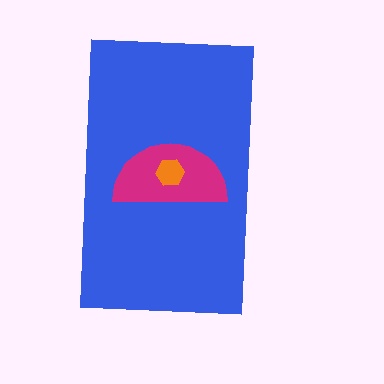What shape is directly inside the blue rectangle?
The magenta semicircle.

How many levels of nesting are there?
3.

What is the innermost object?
The orange hexagon.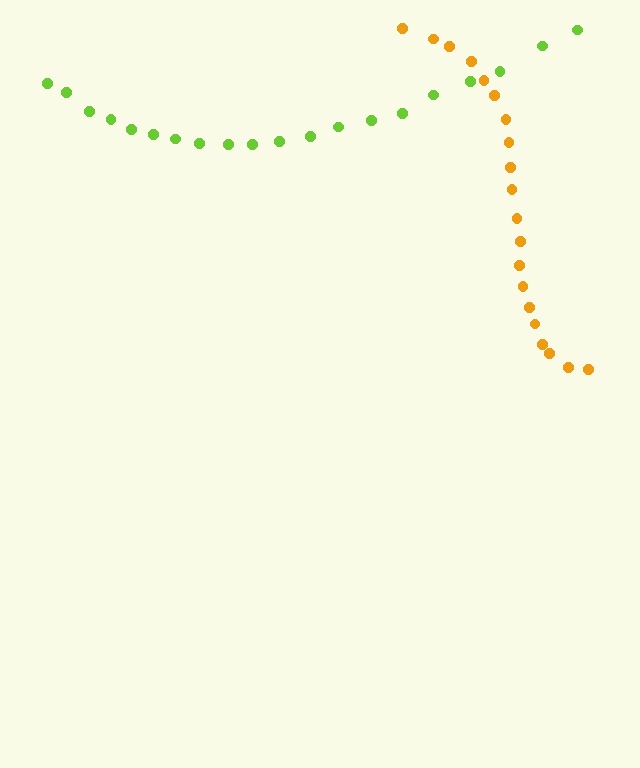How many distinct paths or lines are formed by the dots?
There are 2 distinct paths.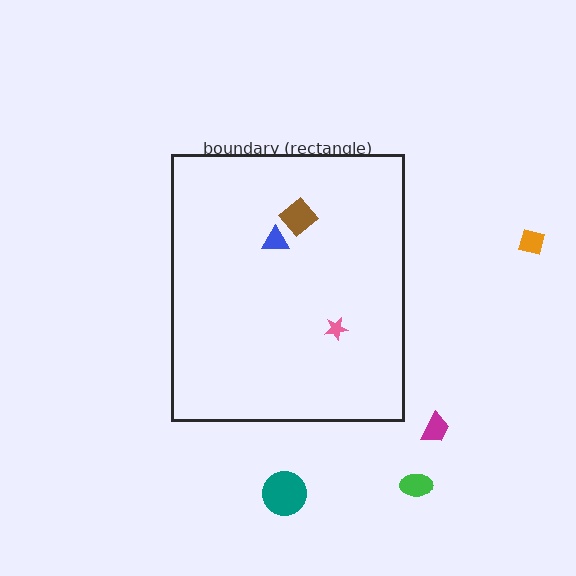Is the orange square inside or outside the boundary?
Outside.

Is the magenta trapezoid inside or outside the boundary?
Outside.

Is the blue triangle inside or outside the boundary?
Inside.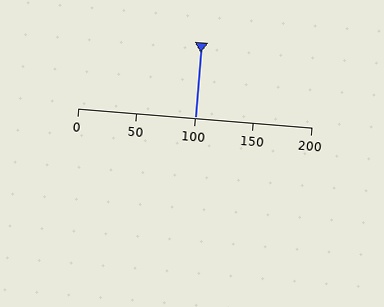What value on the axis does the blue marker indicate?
The marker indicates approximately 100.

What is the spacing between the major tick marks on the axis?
The major ticks are spaced 50 apart.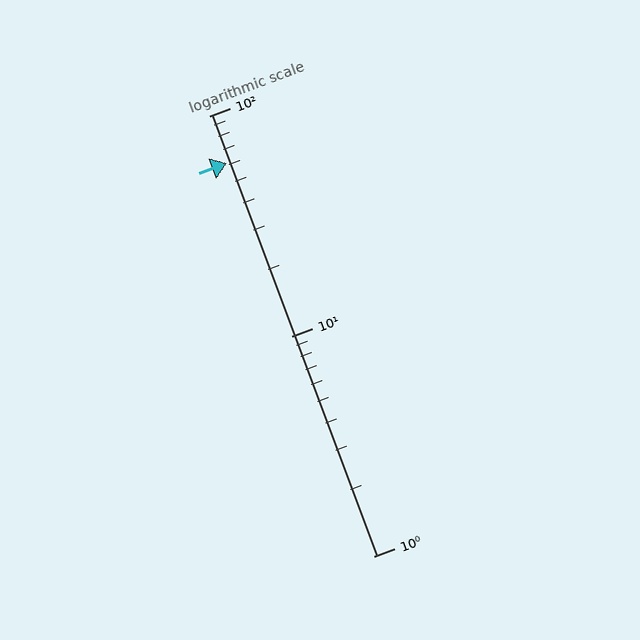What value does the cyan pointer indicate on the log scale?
The pointer indicates approximately 61.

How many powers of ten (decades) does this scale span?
The scale spans 2 decades, from 1 to 100.